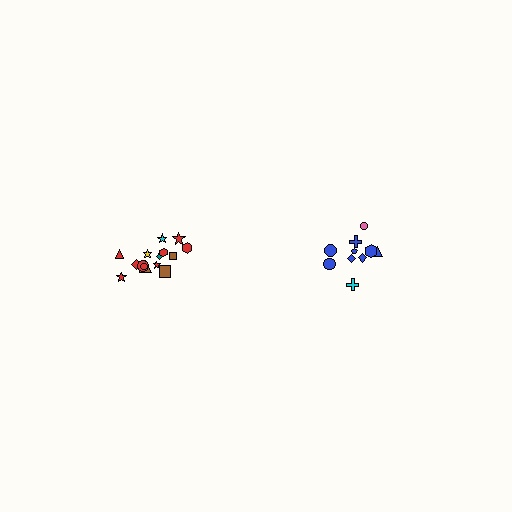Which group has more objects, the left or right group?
The left group.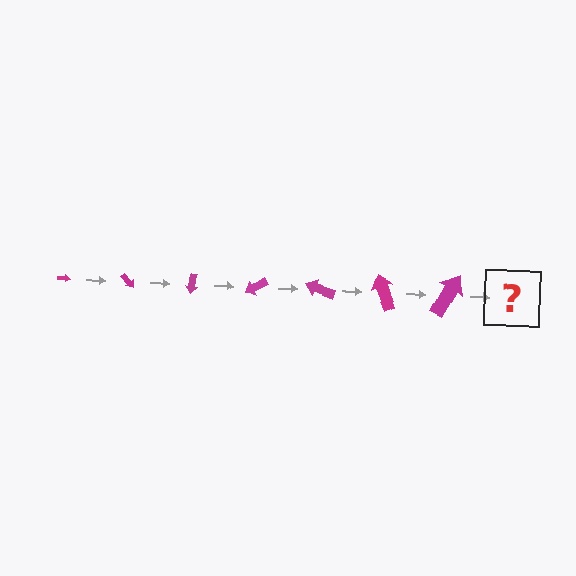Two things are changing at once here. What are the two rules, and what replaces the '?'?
The two rules are that the arrow grows larger each step and it rotates 50 degrees each step. The '?' should be an arrow, larger than the previous one and rotated 350 degrees from the start.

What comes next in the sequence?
The next element should be an arrow, larger than the previous one and rotated 350 degrees from the start.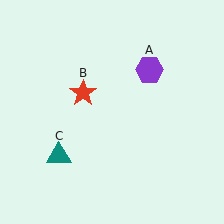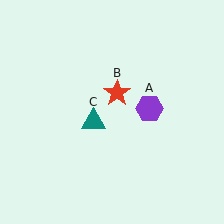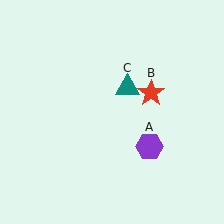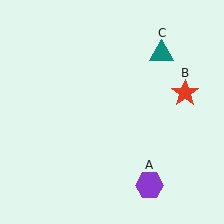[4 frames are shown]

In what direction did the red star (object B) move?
The red star (object B) moved right.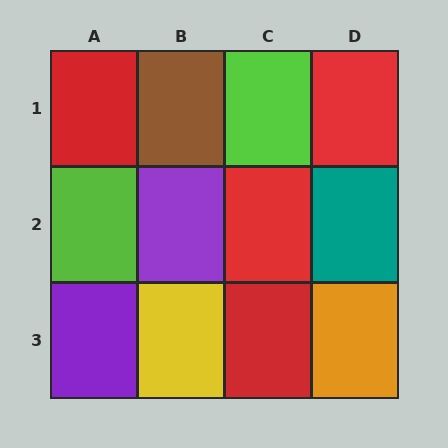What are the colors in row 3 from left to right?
Purple, yellow, red, orange.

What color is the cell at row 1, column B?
Brown.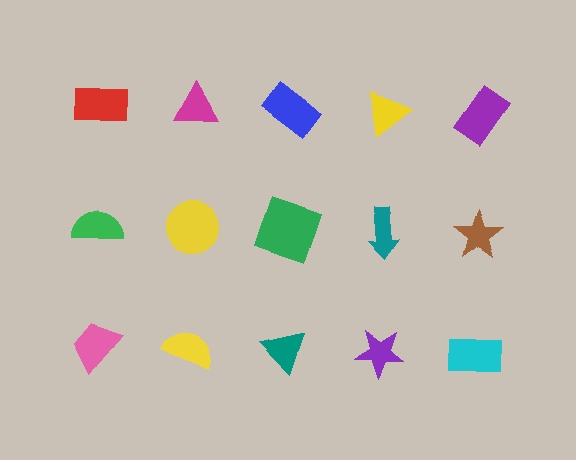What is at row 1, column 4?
A yellow triangle.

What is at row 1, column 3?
A blue rectangle.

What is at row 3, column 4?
A purple star.